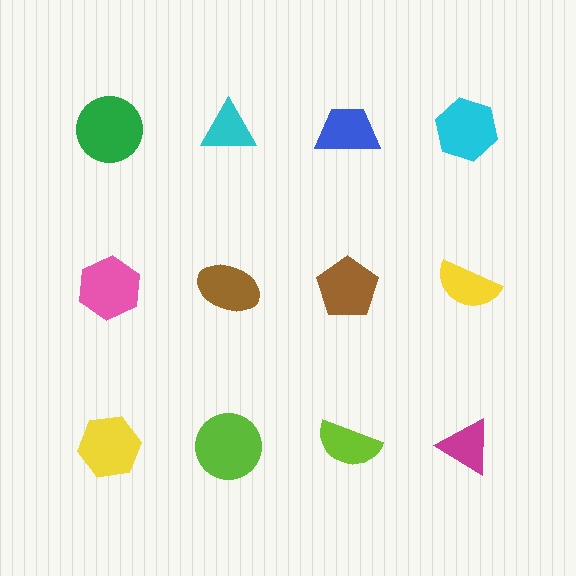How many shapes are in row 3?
4 shapes.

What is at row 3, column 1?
A yellow hexagon.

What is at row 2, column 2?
A brown ellipse.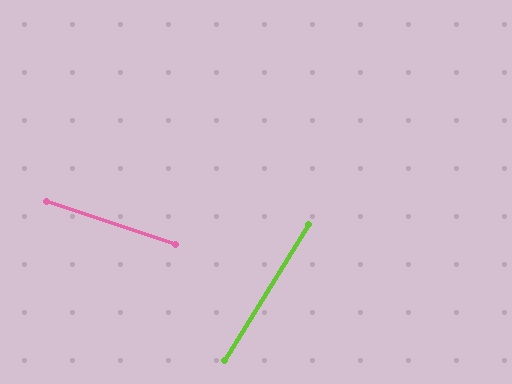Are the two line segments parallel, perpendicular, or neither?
Neither parallel nor perpendicular — they differ by about 77°.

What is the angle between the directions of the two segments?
Approximately 77 degrees.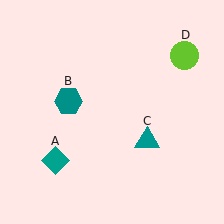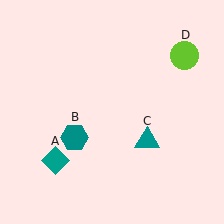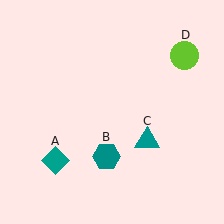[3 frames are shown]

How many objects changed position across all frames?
1 object changed position: teal hexagon (object B).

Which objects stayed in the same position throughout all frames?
Teal diamond (object A) and teal triangle (object C) and lime circle (object D) remained stationary.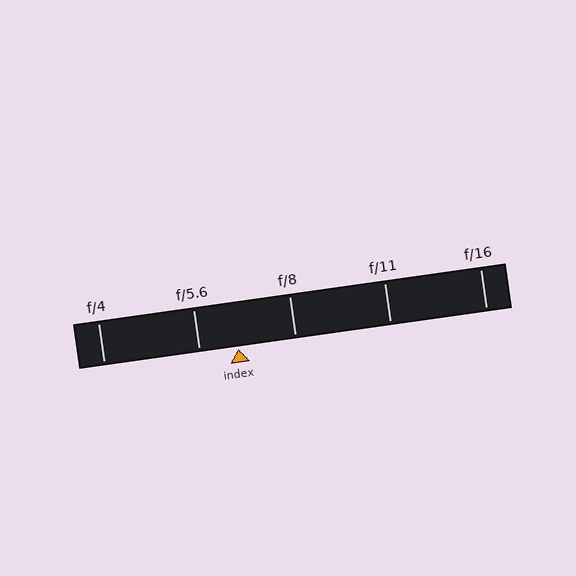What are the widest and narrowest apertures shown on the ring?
The widest aperture shown is f/4 and the narrowest is f/16.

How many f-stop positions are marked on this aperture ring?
There are 5 f-stop positions marked.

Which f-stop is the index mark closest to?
The index mark is closest to f/5.6.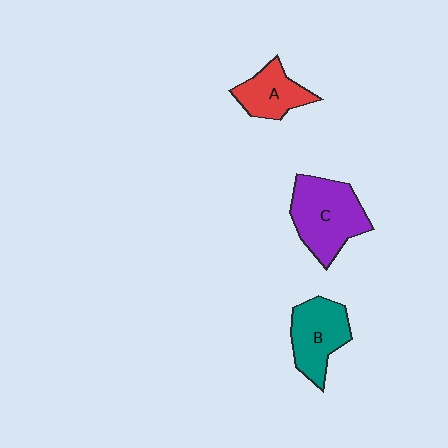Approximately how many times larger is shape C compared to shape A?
Approximately 1.7 times.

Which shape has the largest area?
Shape C (purple).